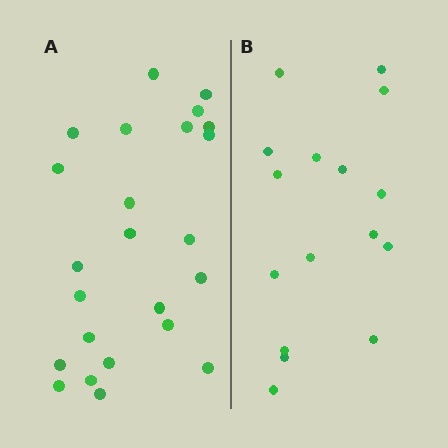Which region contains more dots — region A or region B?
Region A (the left region) has more dots.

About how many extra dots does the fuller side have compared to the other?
Region A has roughly 8 or so more dots than region B.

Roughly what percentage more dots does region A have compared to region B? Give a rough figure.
About 50% more.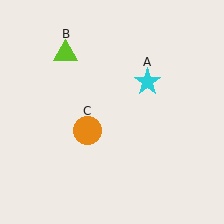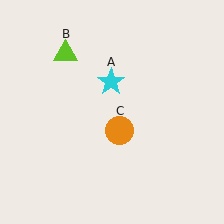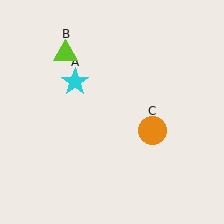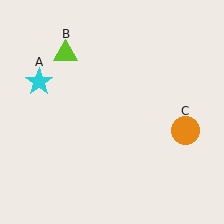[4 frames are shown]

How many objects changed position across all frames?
2 objects changed position: cyan star (object A), orange circle (object C).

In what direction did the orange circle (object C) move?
The orange circle (object C) moved right.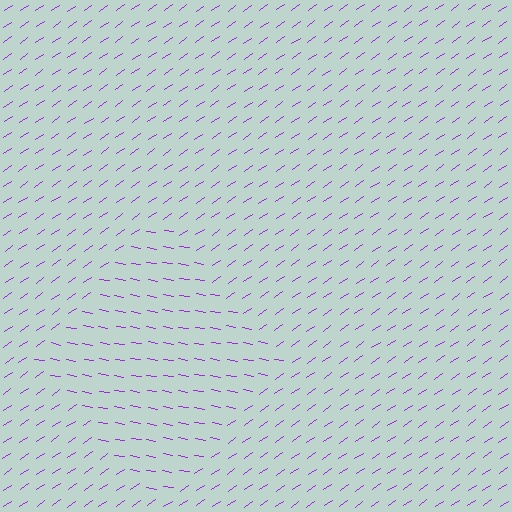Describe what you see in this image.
The image is filled with small purple line segments. A diamond region in the image has lines oriented differently from the surrounding lines, creating a visible texture boundary.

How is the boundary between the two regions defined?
The boundary is defined purely by a change in line orientation (approximately 45 degrees difference). All lines are the same color and thickness.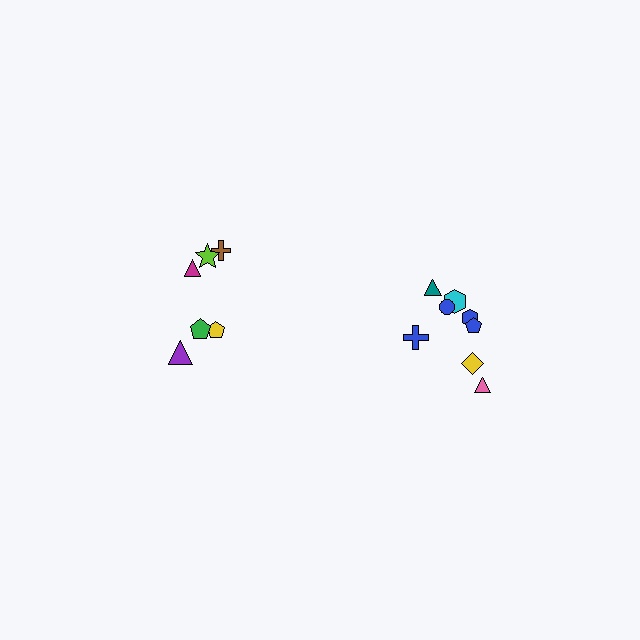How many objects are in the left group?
There are 6 objects.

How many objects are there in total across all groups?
There are 14 objects.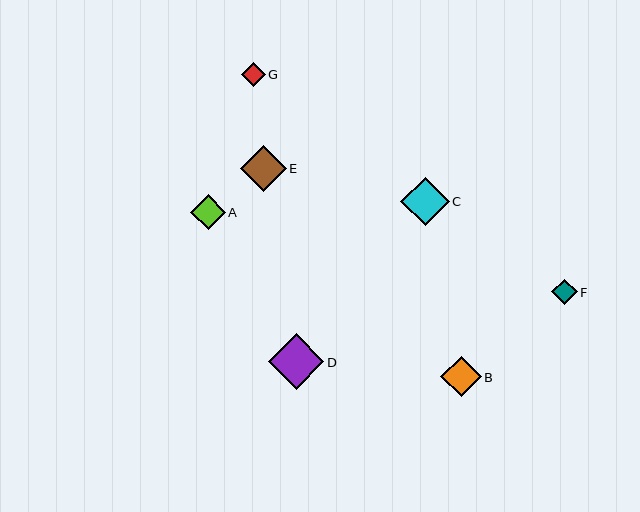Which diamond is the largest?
Diamond D is the largest with a size of approximately 56 pixels.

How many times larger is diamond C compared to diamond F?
Diamond C is approximately 1.9 times the size of diamond F.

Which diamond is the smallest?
Diamond G is the smallest with a size of approximately 24 pixels.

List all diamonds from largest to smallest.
From largest to smallest: D, C, E, B, A, F, G.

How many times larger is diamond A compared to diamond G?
Diamond A is approximately 1.5 times the size of diamond G.